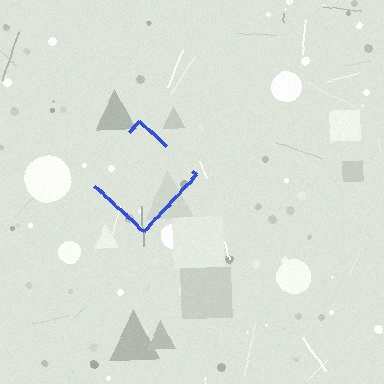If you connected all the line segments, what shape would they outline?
They would outline a diamond.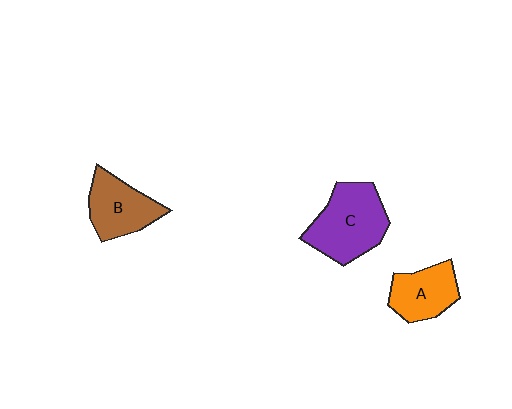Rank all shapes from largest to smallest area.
From largest to smallest: C (purple), B (brown), A (orange).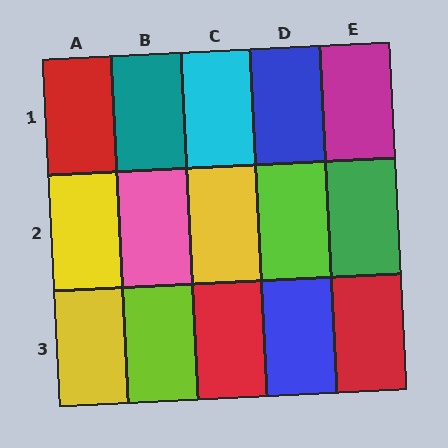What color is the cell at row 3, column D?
Blue.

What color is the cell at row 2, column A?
Yellow.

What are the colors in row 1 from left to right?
Red, teal, cyan, blue, magenta.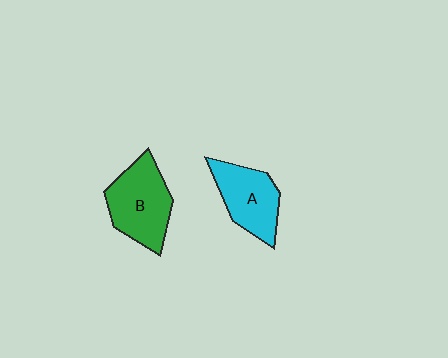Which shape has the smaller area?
Shape A (cyan).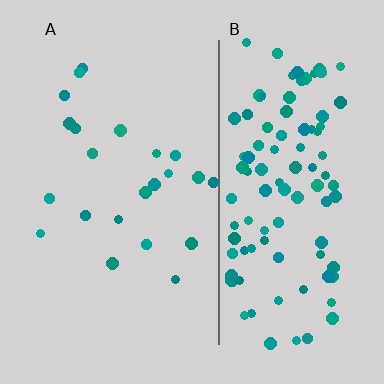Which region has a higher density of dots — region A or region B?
B (the right).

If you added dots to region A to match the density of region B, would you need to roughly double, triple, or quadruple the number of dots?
Approximately quadruple.